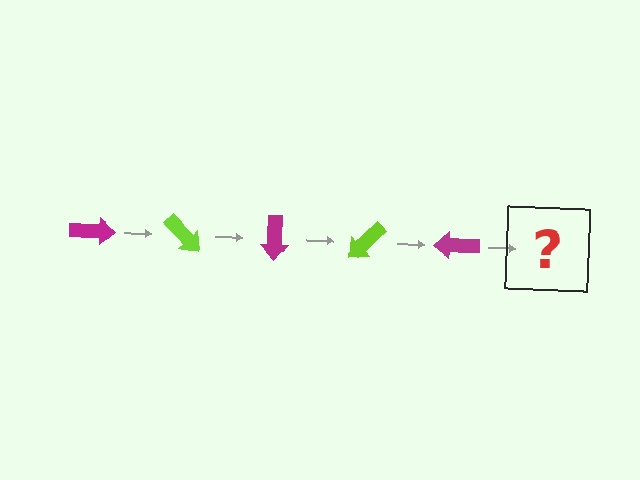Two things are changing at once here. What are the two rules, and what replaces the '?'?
The two rules are that it rotates 45 degrees each step and the color cycles through magenta and lime. The '?' should be a lime arrow, rotated 225 degrees from the start.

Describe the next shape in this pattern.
It should be a lime arrow, rotated 225 degrees from the start.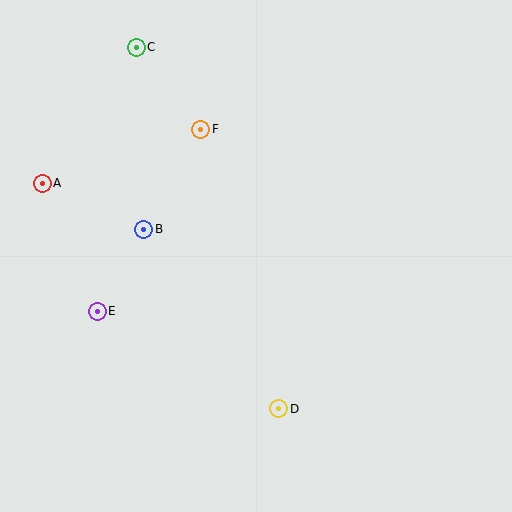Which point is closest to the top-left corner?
Point C is closest to the top-left corner.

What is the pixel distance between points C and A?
The distance between C and A is 166 pixels.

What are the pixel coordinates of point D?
Point D is at (279, 409).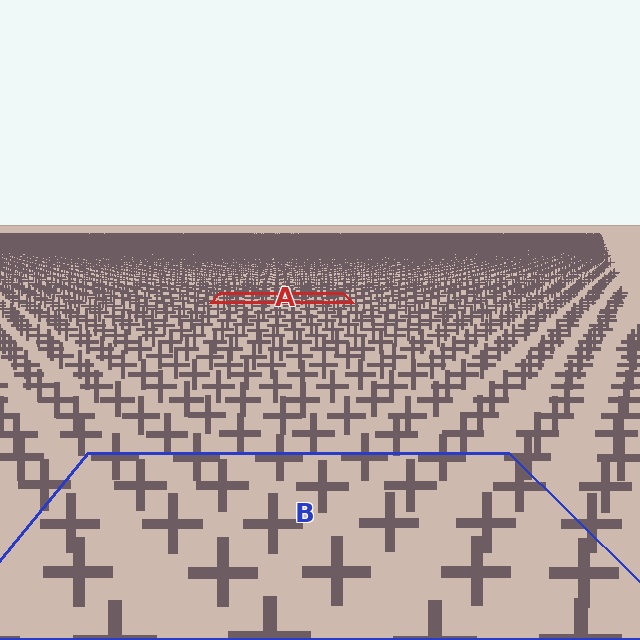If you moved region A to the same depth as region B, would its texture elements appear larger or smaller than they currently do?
They would appear larger. At a closer depth, the same texture elements are projected at a bigger on-screen size.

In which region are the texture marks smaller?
The texture marks are smaller in region A, because it is farther away.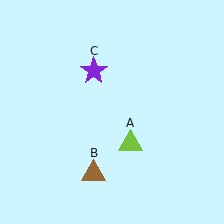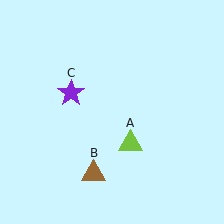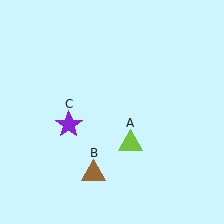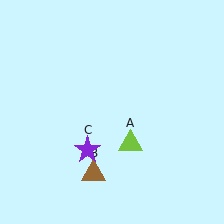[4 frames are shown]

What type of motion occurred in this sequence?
The purple star (object C) rotated counterclockwise around the center of the scene.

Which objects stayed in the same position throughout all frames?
Lime triangle (object A) and brown triangle (object B) remained stationary.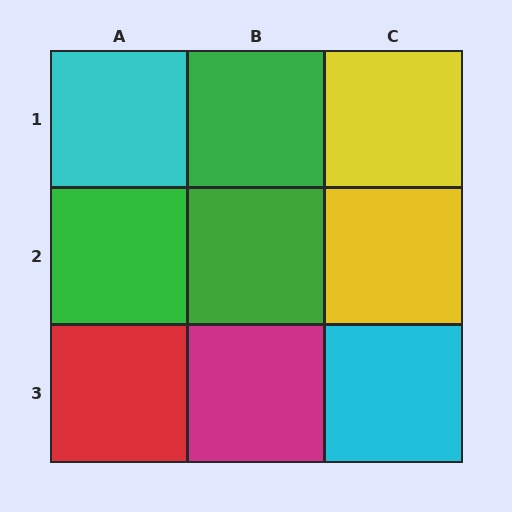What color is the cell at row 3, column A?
Red.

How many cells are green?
3 cells are green.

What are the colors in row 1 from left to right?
Cyan, green, yellow.